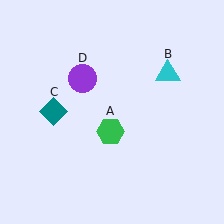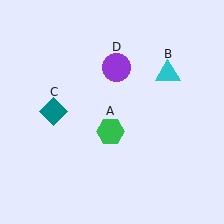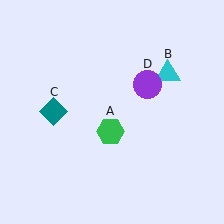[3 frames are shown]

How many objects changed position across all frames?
1 object changed position: purple circle (object D).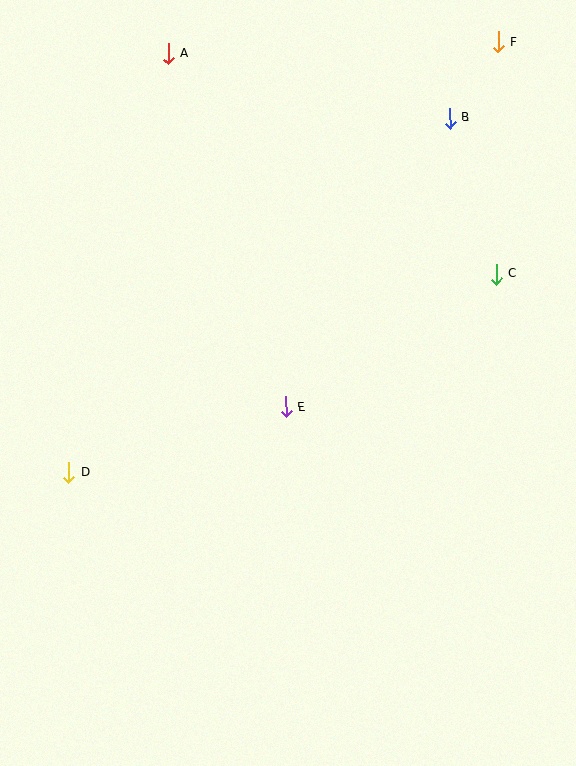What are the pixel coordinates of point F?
Point F is at (498, 42).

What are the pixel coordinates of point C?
Point C is at (496, 274).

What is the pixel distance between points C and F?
The distance between C and F is 231 pixels.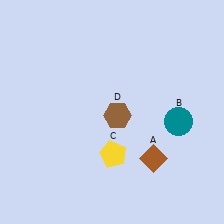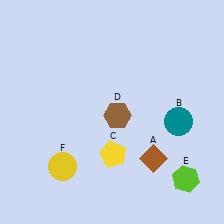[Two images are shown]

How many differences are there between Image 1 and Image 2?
There are 2 differences between the two images.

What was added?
A lime hexagon (E), a yellow circle (F) were added in Image 2.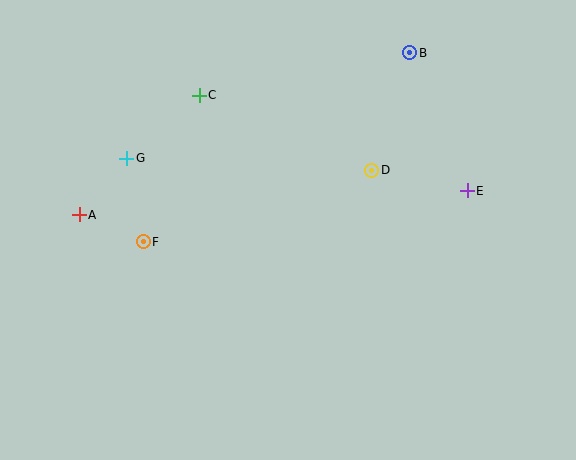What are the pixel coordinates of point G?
Point G is at (127, 158).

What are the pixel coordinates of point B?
Point B is at (410, 53).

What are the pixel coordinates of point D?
Point D is at (372, 170).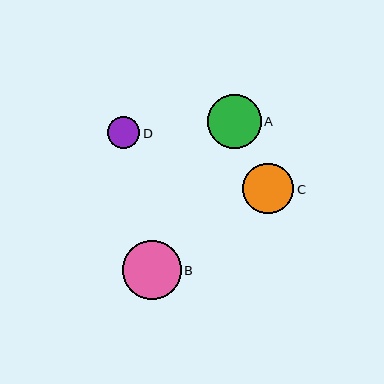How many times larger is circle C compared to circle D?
Circle C is approximately 1.6 times the size of circle D.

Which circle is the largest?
Circle B is the largest with a size of approximately 58 pixels.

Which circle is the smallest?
Circle D is the smallest with a size of approximately 32 pixels.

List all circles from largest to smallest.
From largest to smallest: B, A, C, D.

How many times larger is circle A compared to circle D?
Circle A is approximately 1.7 times the size of circle D.